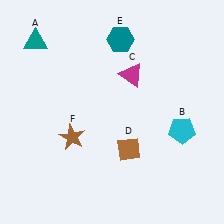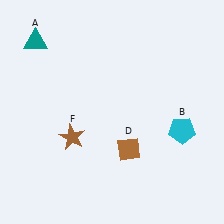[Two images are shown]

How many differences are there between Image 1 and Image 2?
There are 2 differences between the two images.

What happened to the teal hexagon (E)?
The teal hexagon (E) was removed in Image 2. It was in the top-right area of Image 1.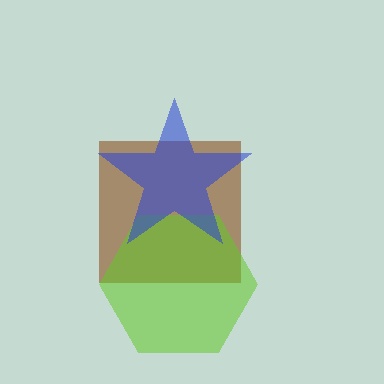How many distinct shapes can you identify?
There are 3 distinct shapes: a brown square, a lime hexagon, a blue star.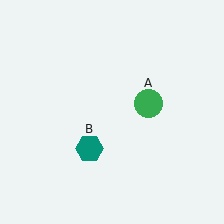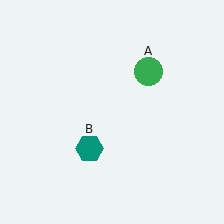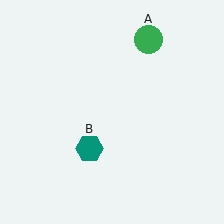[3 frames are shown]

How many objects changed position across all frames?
1 object changed position: green circle (object A).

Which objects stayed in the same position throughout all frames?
Teal hexagon (object B) remained stationary.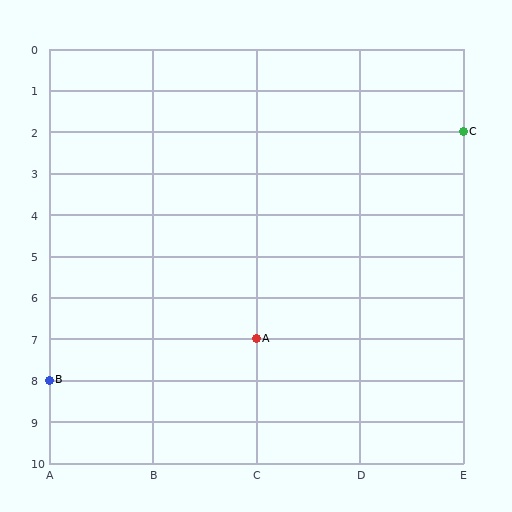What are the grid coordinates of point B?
Point B is at grid coordinates (A, 8).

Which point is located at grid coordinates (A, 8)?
Point B is at (A, 8).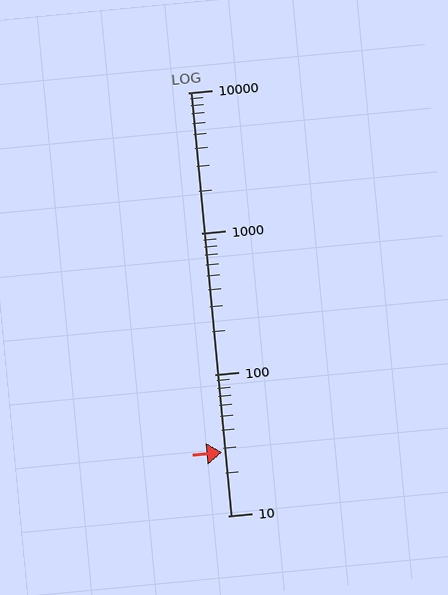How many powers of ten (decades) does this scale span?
The scale spans 3 decades, from 10 to 10000.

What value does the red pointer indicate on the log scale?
The pointer indicates approximately 28.